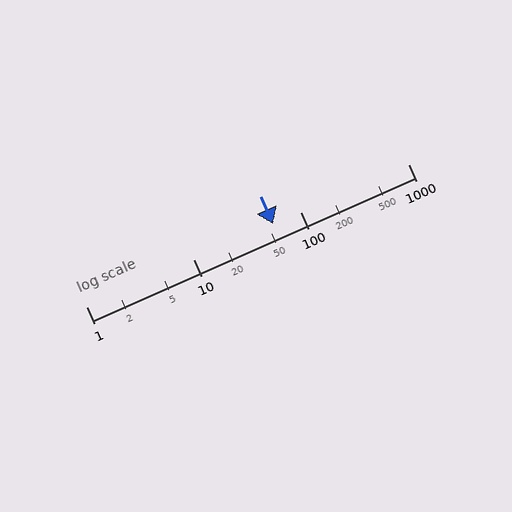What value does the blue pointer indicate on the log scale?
The pointer indicates approximately 55.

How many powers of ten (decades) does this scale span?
The scale spans 3 decades, from 1 to 1000.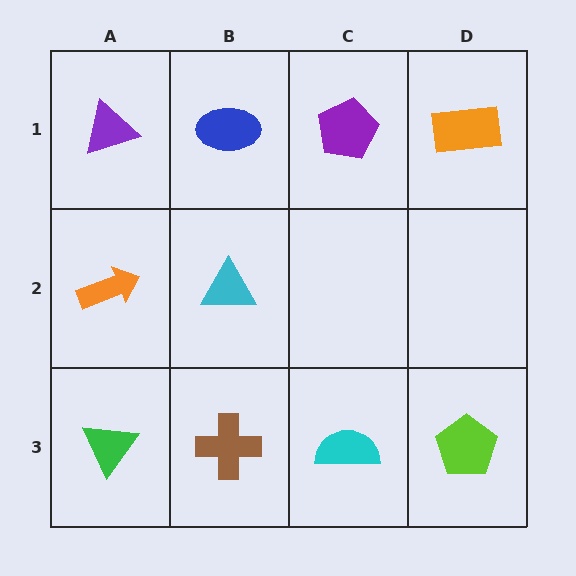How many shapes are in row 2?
2 shapes.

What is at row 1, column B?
A blue ellipse.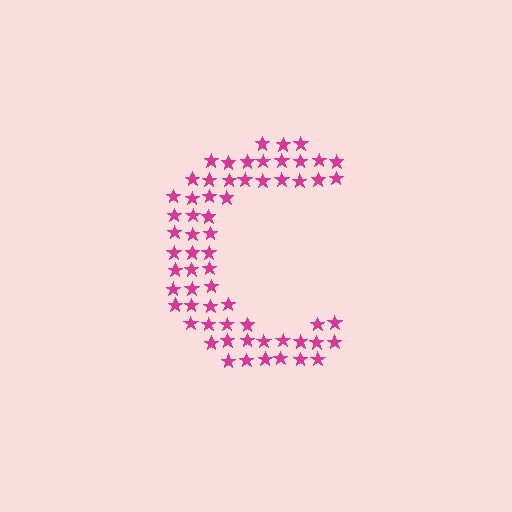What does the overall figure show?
The overall figure shows the letter C.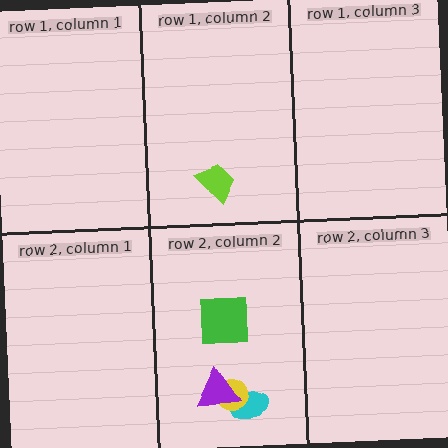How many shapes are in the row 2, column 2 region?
4.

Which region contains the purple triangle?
The row 2, column 2 region.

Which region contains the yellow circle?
The row 2, column 2 region.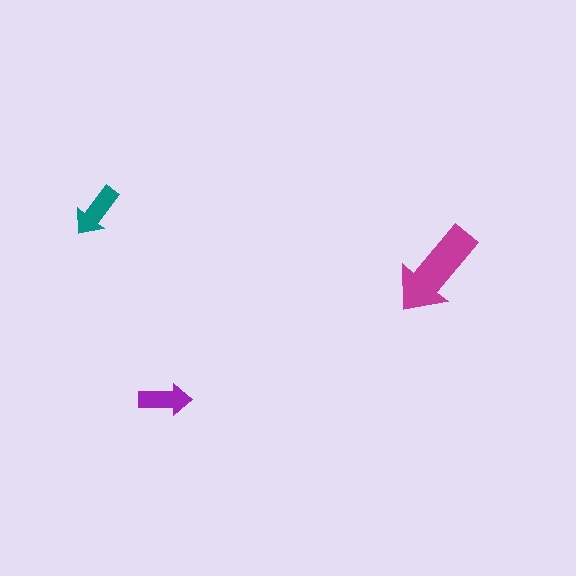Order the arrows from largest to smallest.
the magenta one, the teal one, the purple one.